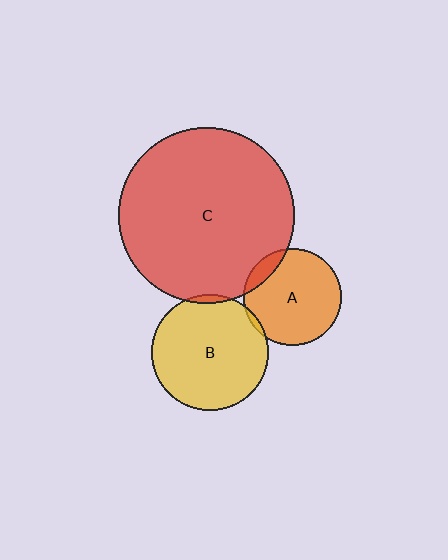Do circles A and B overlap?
Yes.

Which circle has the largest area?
Circle C (red).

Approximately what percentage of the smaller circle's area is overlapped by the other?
Approximately 5%.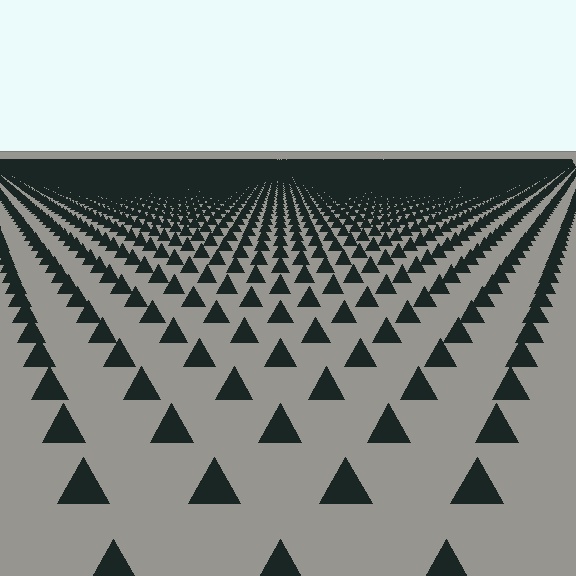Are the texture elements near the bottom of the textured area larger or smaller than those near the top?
Larger. Near the bottom, elements are closer to the viewer and appear at a bigger on-screen size.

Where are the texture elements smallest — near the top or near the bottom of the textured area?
Near the top.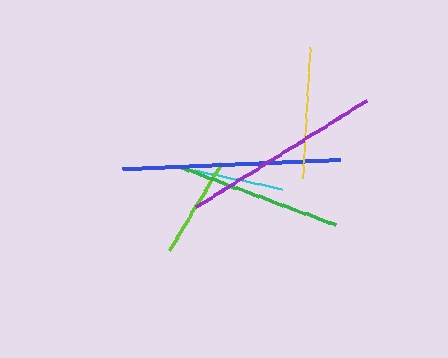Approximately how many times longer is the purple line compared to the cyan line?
The purple line is approximately 2.2 times the length of the cyan line.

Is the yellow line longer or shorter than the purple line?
The purple line is longer than the yellow line.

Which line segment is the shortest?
The cyan line is the shortest at approximately 89 pixels.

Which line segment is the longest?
The blue line is the longest at approximately 217 pixels.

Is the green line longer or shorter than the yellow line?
The green line is longer than the yellow line.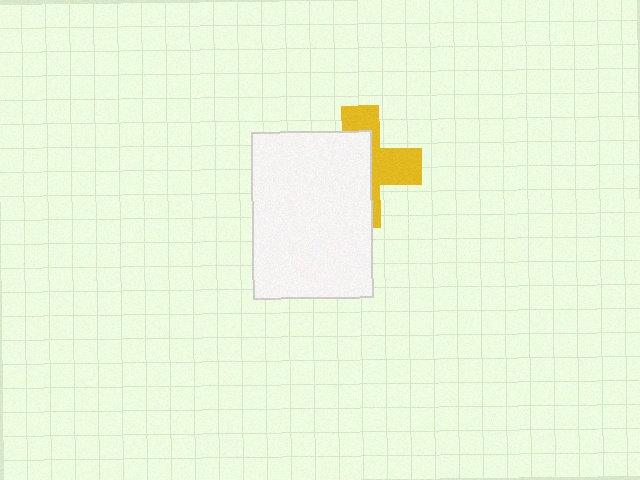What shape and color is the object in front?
The object in front is a white rectangle.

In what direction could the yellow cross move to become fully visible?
The yellow cross could move right. That would shift it out from behind the white rectangle entirely.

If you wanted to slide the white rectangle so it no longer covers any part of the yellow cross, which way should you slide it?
Slide it left — that is the most direct way to separate the two shapes.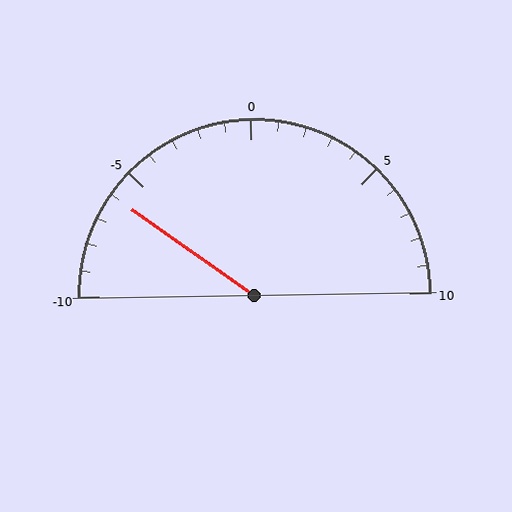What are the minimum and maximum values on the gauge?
The gauge ranges from -10 to 10.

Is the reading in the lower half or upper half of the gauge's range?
The reading is in the lower half of the range (-10 to 10).